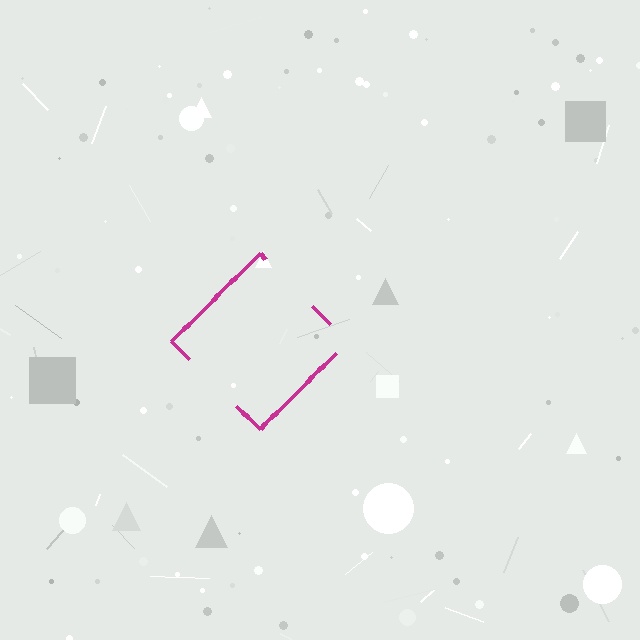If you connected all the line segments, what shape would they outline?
They would outline a diamond.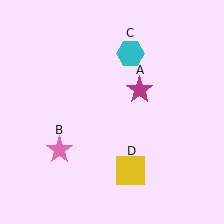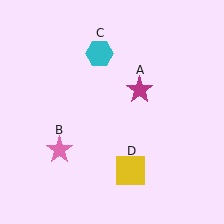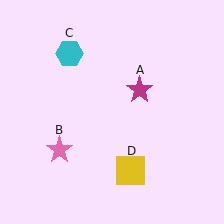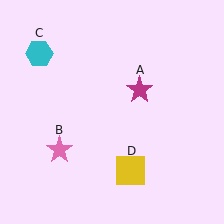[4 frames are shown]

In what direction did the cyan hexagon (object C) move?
The cyan hexagon (object C) moved left.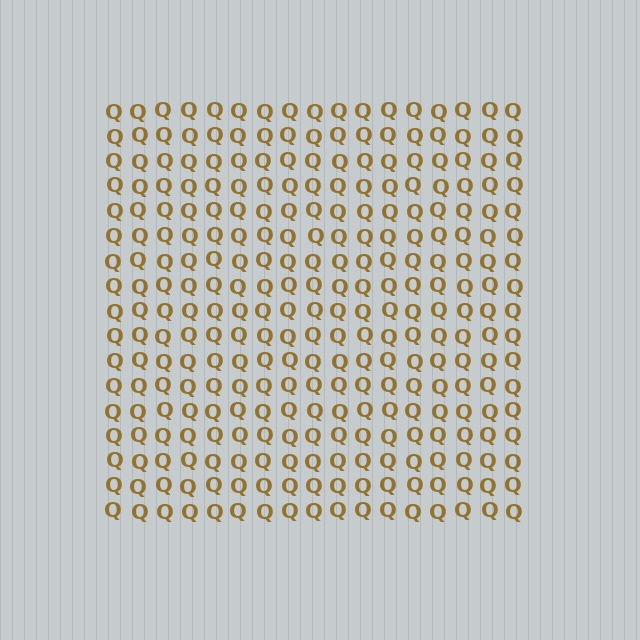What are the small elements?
The small elements are letter Q's.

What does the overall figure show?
The overall figure shows a square.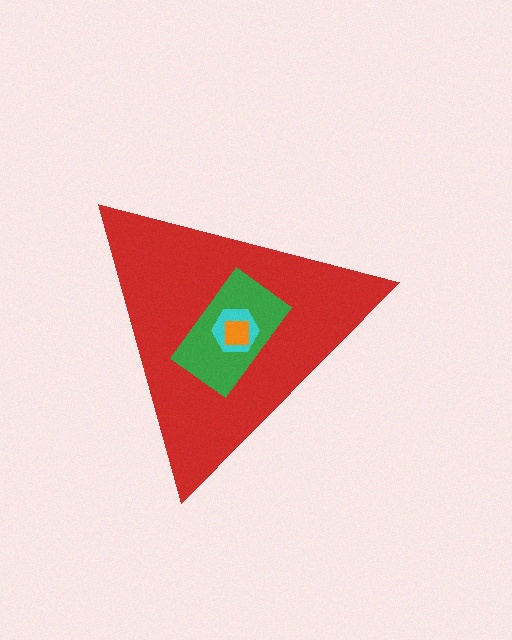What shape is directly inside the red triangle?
The green rectangle.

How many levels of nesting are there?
4.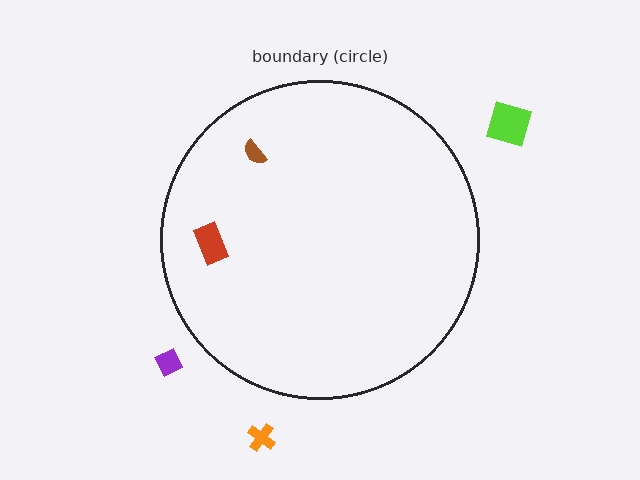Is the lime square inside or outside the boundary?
Outside.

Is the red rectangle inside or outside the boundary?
Inside.